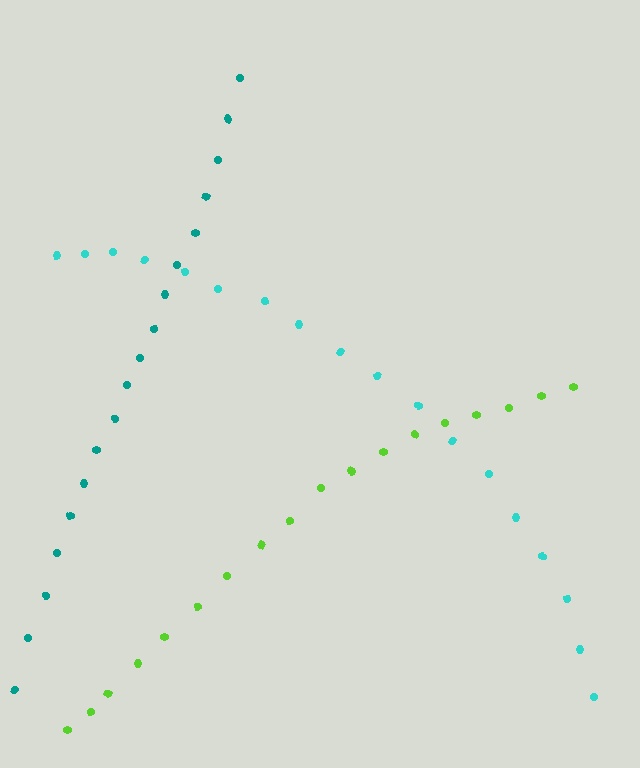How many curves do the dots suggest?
There are 3 distinct paths.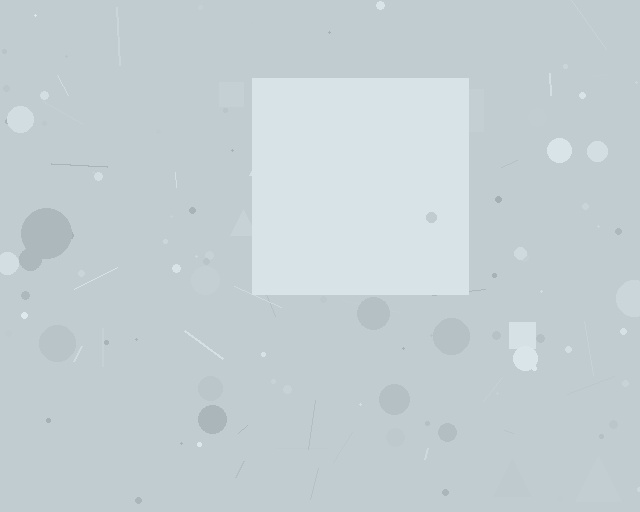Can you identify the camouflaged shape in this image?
The camouflaged shape is a square.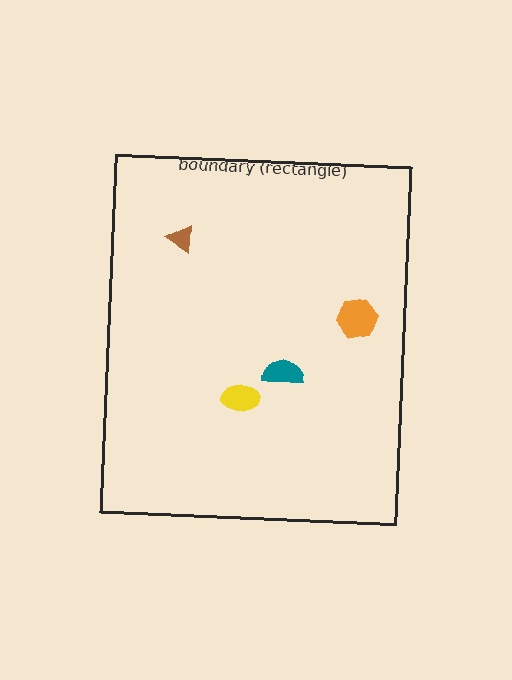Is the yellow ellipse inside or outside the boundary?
Inside.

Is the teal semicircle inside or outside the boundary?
Inside.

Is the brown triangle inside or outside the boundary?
Inside.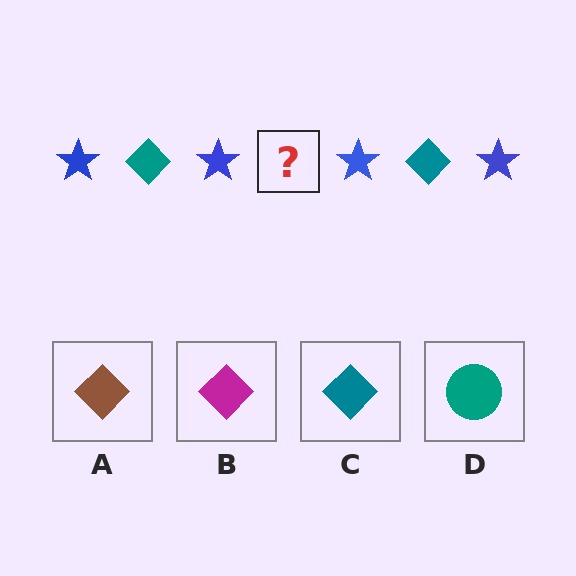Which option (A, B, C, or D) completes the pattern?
C.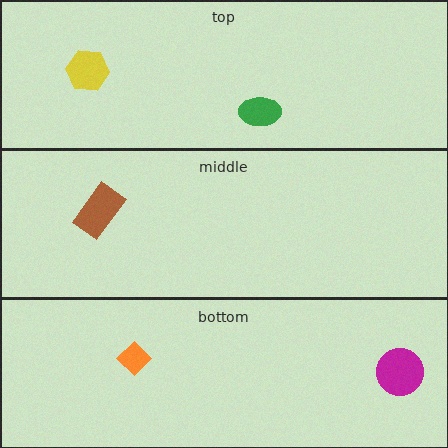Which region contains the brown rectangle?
The middle region.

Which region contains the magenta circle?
The bottom region.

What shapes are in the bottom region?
The magenta circle, the orange diamond.